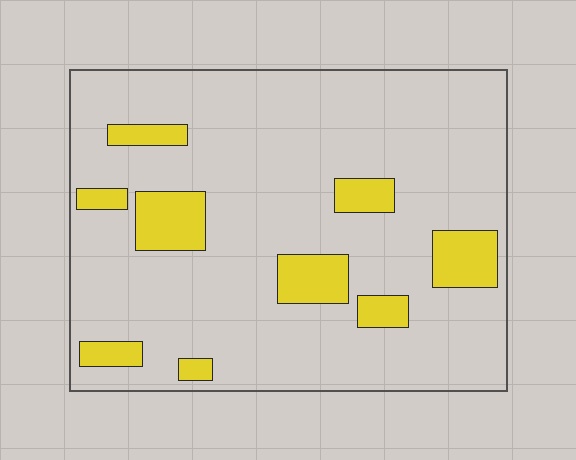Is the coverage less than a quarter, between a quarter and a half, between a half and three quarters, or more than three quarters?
Less than a quarter.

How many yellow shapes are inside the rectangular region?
9.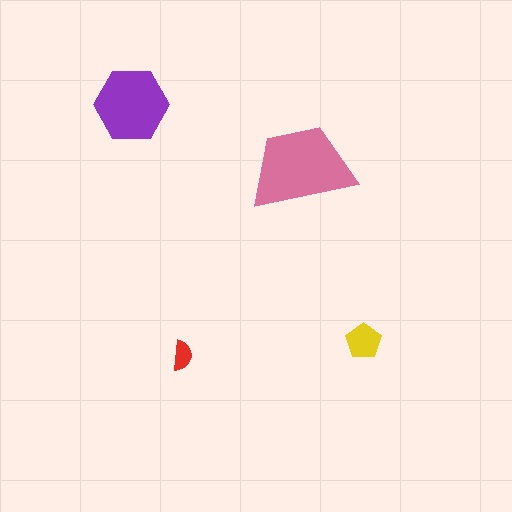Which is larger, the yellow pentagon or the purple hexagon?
The purple hexagon.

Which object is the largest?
The pink trapezoid.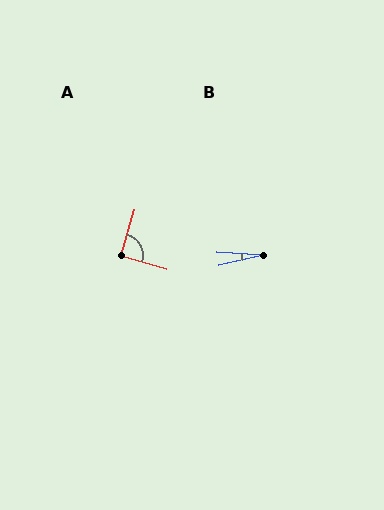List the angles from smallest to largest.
B (17°), A (90°).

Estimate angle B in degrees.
Approximately 17 degrees.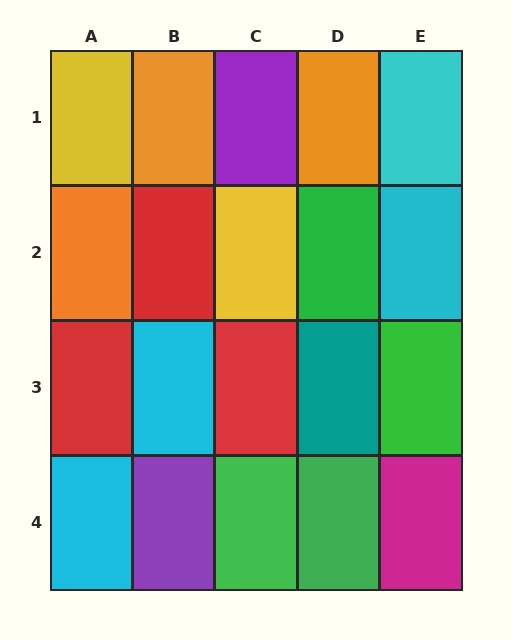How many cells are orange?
3 cells are orange.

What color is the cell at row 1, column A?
Yellow.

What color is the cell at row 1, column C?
Purple.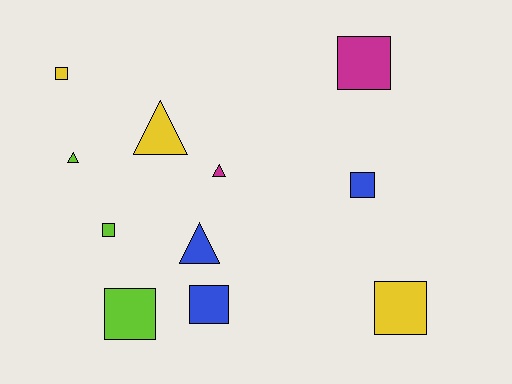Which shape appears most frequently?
Square, with 7 objects.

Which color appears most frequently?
Yellow, with 3 objects.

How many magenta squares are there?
There is 1 magenta square.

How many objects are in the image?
There are 11 objects.